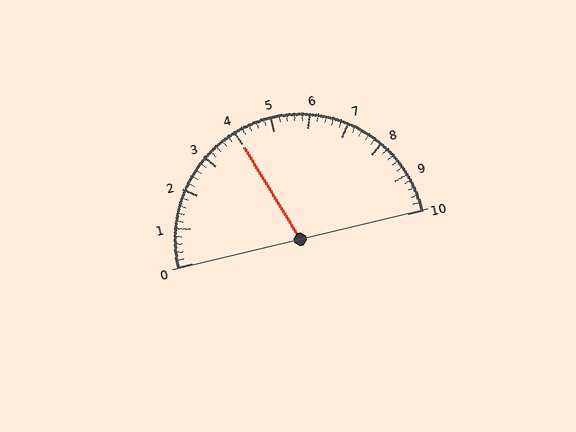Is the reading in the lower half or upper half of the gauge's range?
The reading is in the lower half of the range (0 to 10).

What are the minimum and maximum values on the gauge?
The gauge ranges from 0 to 10.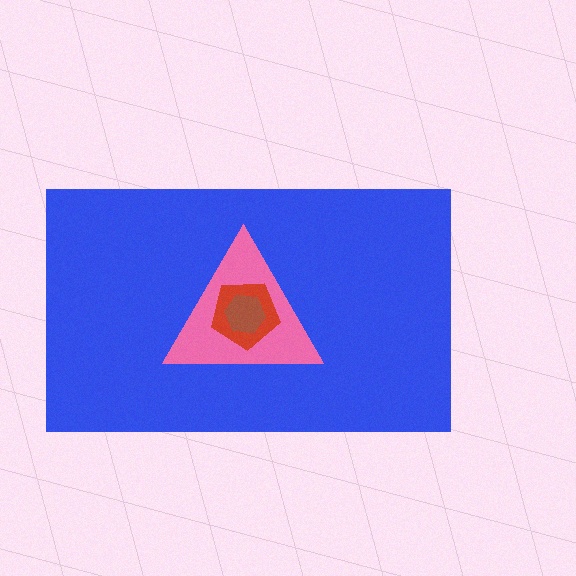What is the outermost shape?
The blue rectangle.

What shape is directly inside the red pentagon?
The brown hexagon.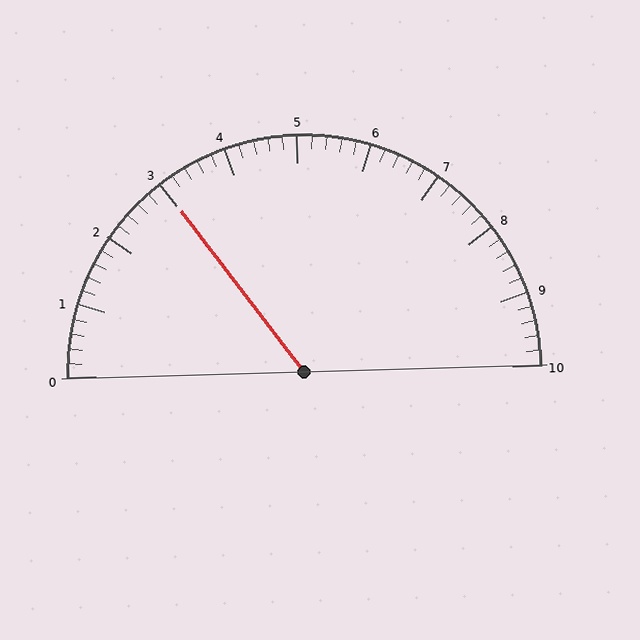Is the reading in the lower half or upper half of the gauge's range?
The reading is in the lower half of the range (0 to 10).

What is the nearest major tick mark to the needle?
The nearest major tick mark is 3.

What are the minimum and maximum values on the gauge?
The gauge ranges from 0 to 10.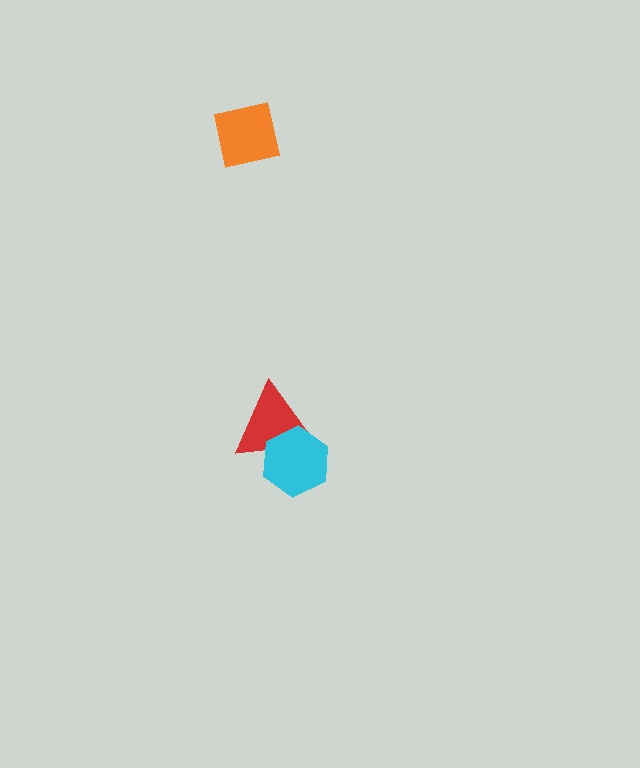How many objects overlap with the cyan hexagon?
1 object overlaps with the cyan hexagon.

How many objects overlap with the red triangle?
1 object overlaps with the red triangle.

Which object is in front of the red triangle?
The cyan hexagon is in front of the red triangle.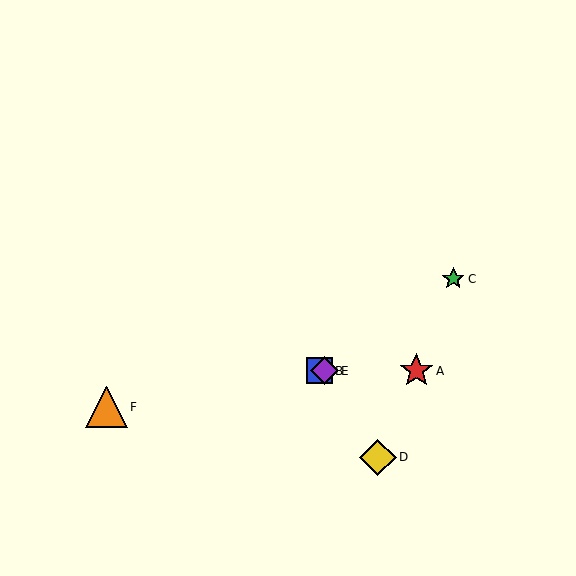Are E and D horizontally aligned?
No, E is at y≈371 and D is at y≈458.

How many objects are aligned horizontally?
3 objects (A, B, E) are aligned horizontally.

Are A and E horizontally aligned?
Yes, both are at y≈371.